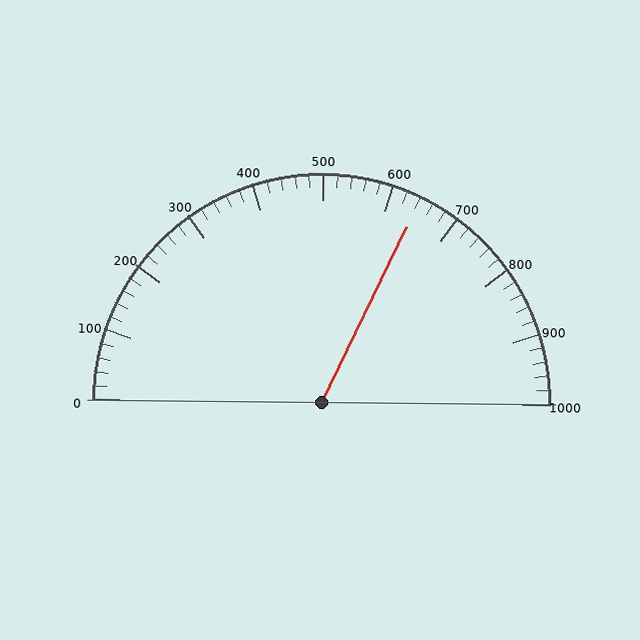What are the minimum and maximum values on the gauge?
The gauge ranges from 0 to 1000.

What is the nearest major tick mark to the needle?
The nearest major tick mark is 600.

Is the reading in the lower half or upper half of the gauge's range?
The reading is in the upper half of the range (0 to 1000).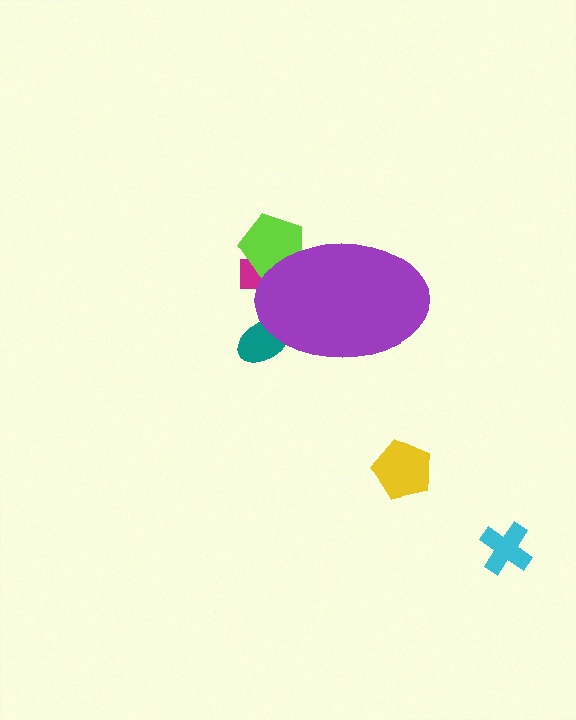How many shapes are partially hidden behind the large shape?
3 shapes are partially hidden.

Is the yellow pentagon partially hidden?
No, the yellow pentagon is fully visible.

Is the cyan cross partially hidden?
No, the cyan cross is fully visible.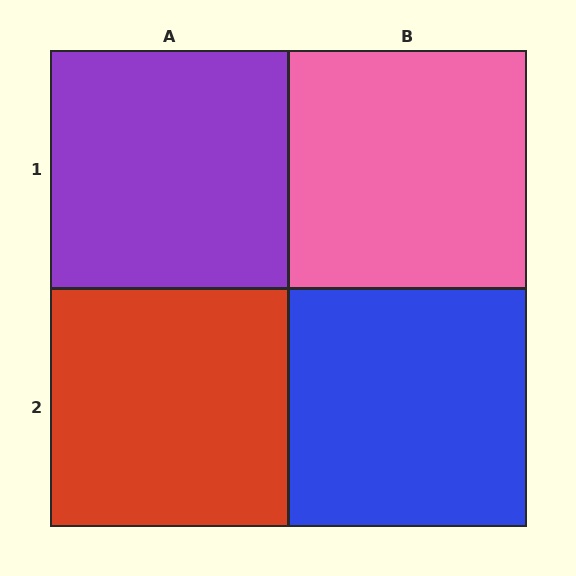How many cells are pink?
1 cell is pink.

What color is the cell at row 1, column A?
Purple.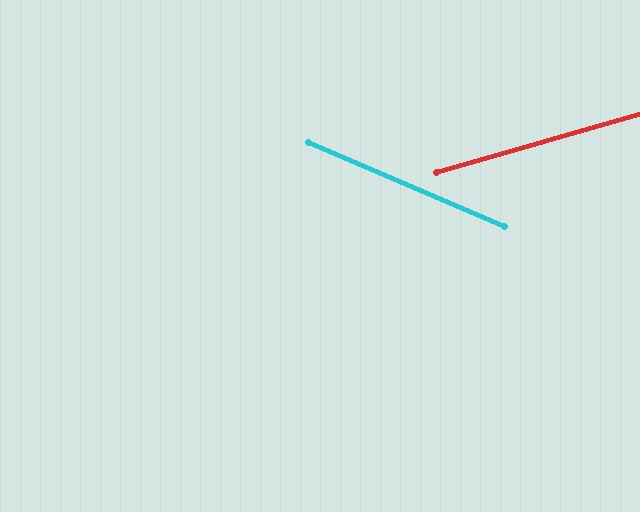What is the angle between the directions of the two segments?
Approximately 39 degrees.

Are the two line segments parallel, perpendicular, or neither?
Neither parallel nor perpendicular — they differ by about 39°.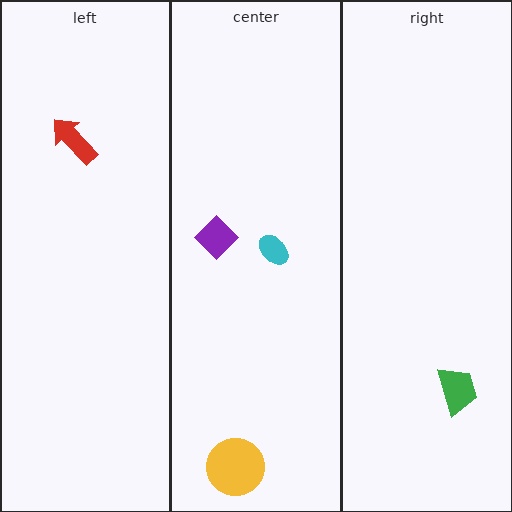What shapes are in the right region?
The green trapezoid.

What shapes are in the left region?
The red arrow.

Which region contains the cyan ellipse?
The center region.